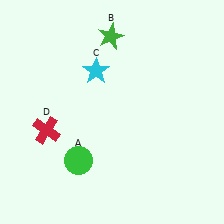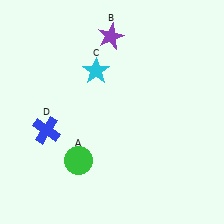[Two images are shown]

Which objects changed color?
B changed from green to purple. D changed from red to blue.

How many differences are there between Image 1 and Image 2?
There are 2 differences between the two images.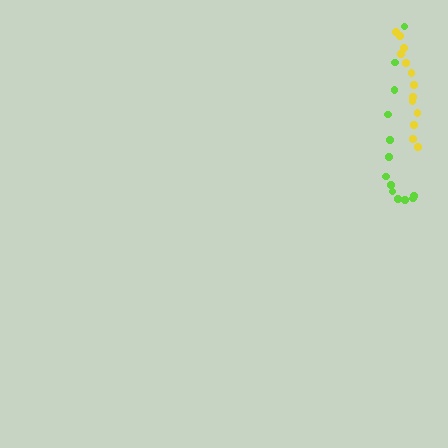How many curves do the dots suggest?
There are 2 distinct paths.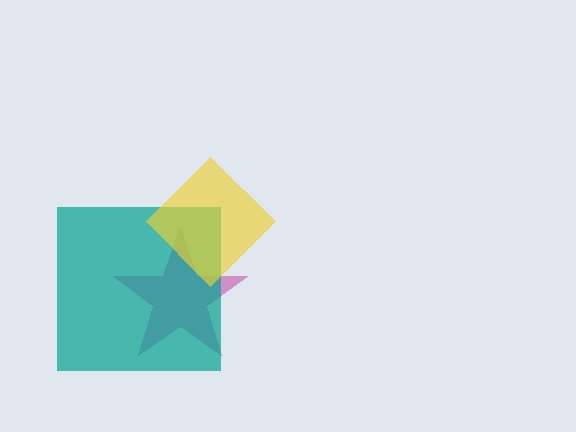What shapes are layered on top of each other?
The layered shapes are: a magenta star, a teal square, a yellow diamond.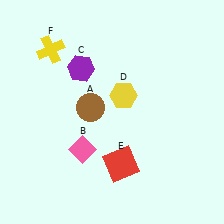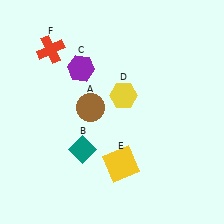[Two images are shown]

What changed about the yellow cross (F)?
In Image 1, F is yellow. In Image 2, it changed to red.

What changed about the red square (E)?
In Image 1, E is red. In Image 2, it changed to yellow.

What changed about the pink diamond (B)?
In Image 1, B is pink. In Image 2, it changed to teal.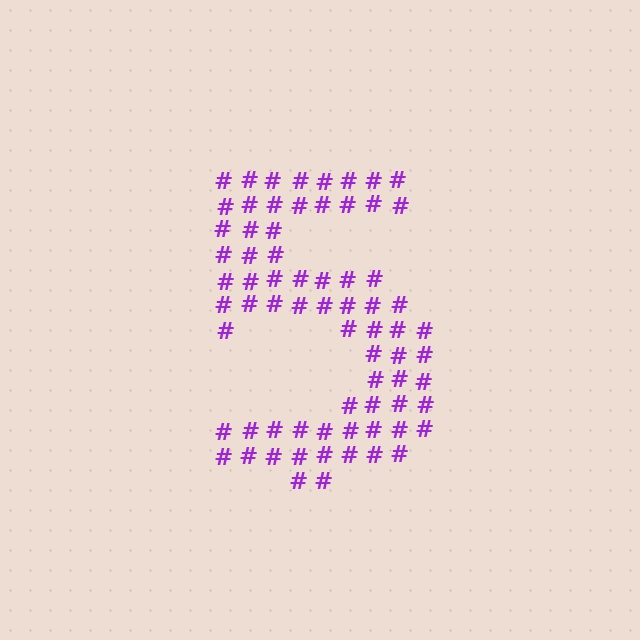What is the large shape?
The large shape is the digit 5.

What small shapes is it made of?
It is made of small hash symbols.